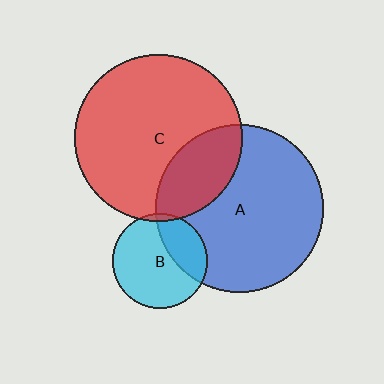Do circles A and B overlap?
Yes.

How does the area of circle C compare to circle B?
Approximately 3.1 times.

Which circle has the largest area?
Circle A (blue).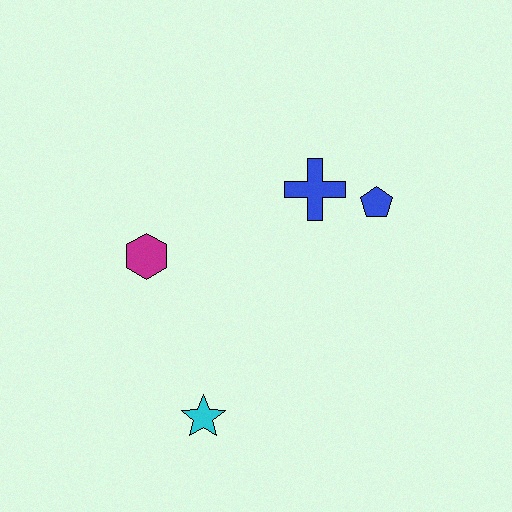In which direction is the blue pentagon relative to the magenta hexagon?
The blue pentagon is to the right of the magenta hexagon.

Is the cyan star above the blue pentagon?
No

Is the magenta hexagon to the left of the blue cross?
Yes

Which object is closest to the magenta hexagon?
The cyan star is closest to the magenta hexagon.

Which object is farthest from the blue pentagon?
The cyan star is farthest from the blue pentagon.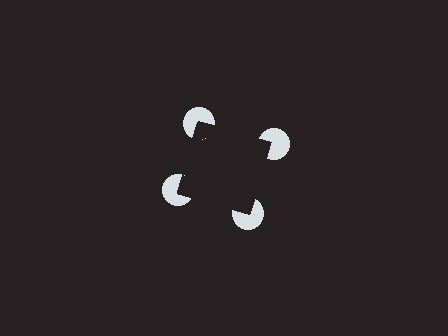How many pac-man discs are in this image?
There are 4 — one at each vertex of the illusory square.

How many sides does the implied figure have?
4 sides.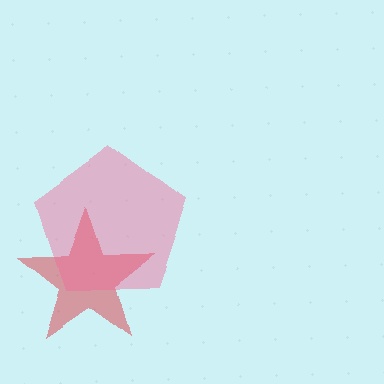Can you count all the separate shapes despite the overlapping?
Yes, there are 2 separate shapes.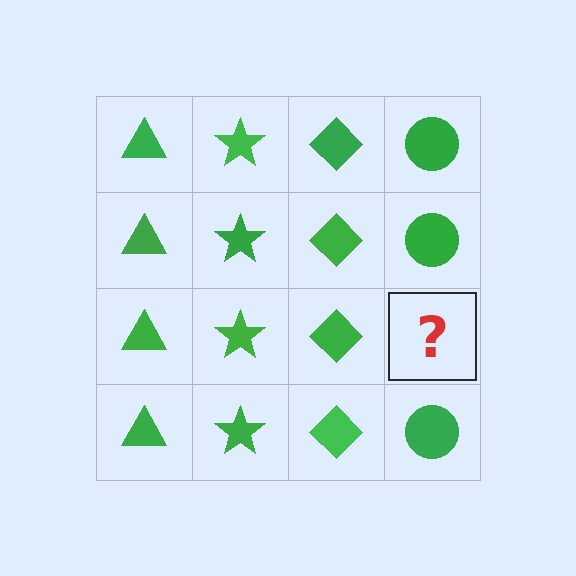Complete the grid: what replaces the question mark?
The question mark should be replaced with a green circle.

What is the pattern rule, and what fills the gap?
The rule is that each column has a consistent shape. The gap should be filled with a green circle.